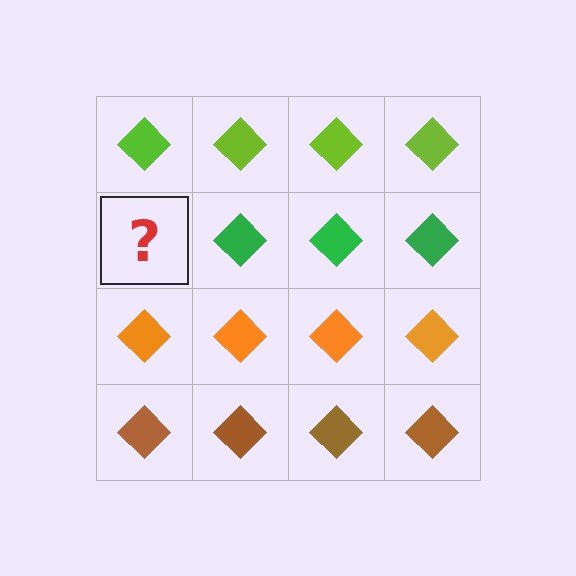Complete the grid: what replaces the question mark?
The question mark should be replaced with a green diamond.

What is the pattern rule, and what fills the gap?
The rule is that each row has a consistent color. The gap should be filled with a green diamond.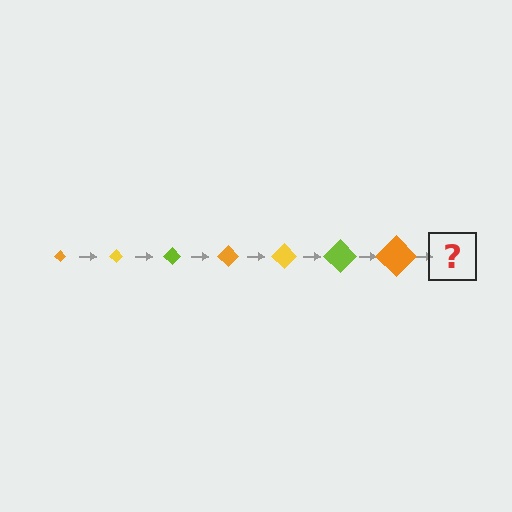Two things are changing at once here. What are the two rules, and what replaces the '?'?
The two rules are that the diamond grows larger each step and the color cycles through orange, yellow, and lime. The '?' should be a yellow diamond, larger than the previous one.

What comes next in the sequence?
The next element should be a yellow diamond, larger than the previous one.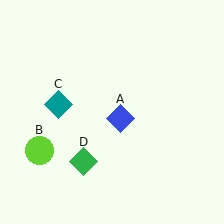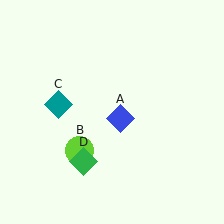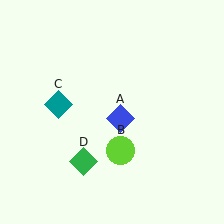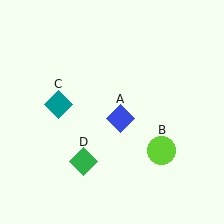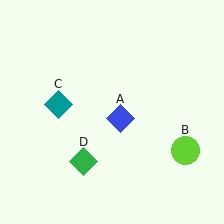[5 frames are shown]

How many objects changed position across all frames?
1 object changed position: lime circle (object B).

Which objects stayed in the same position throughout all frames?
Blue diamond (object A) and teal diamond (object C) and green diamond (object D) remained stationary.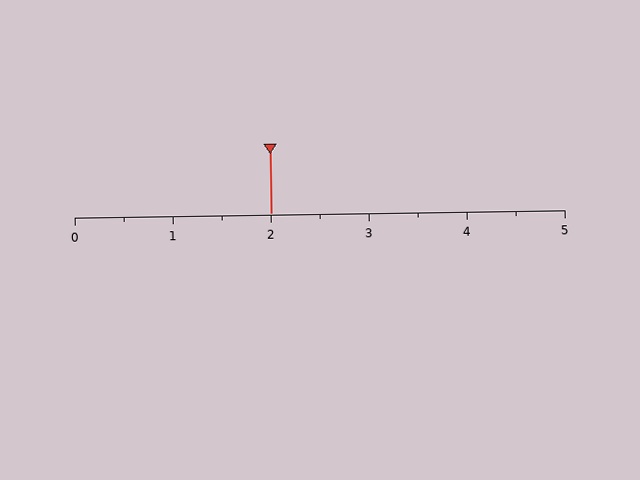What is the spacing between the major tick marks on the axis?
The major ticks are spaced 1 apart.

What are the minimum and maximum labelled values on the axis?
The axis runs from 0 to 5.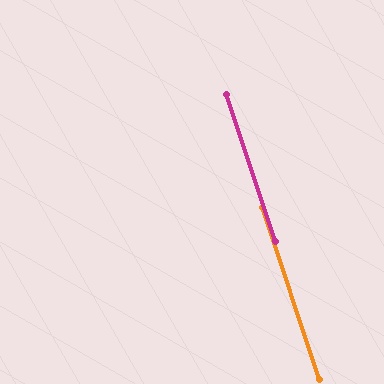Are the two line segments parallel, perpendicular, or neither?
Parallel — their directions differ by only 0.2°.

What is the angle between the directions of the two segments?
Approximately 0 degrees.